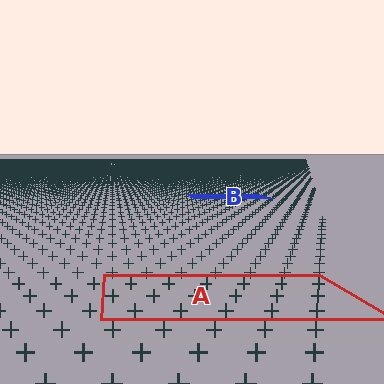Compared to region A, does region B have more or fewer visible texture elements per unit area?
Region B has more texture elements per unit area — they are packed more densely because it is farther away.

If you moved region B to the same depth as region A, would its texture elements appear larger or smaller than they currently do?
They would appear larger. At a closer depth, the same texture elements are projected at a bigger on-screen size.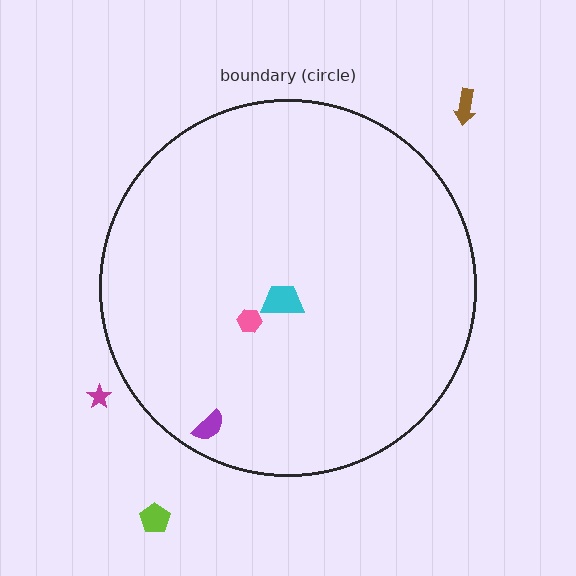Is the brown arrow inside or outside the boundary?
Outside.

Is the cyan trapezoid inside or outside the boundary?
Inside.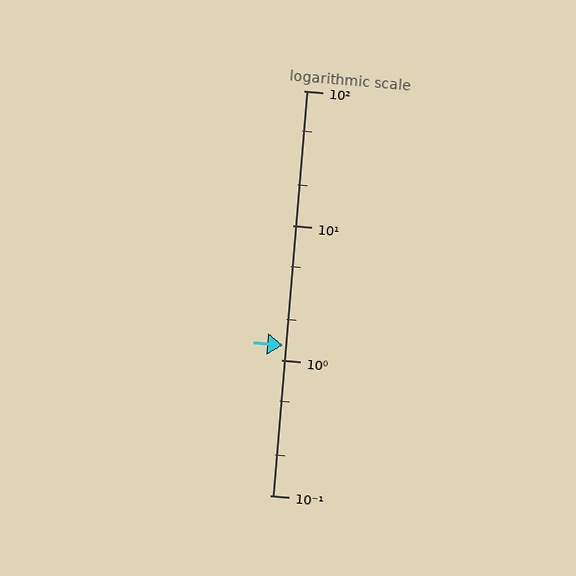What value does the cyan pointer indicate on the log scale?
The pointer indicates approximately 1.3.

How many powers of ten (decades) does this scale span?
The scale spans 3 decades, from 0.1 to 100.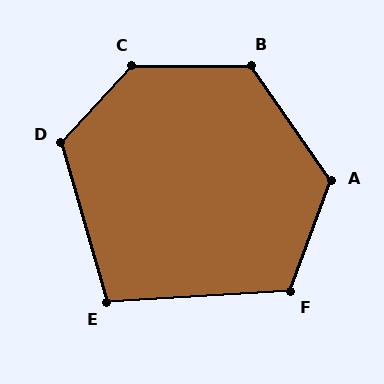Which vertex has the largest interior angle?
C, at approximately 133 degrees.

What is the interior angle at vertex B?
Approximately 124 degrees (obtuse).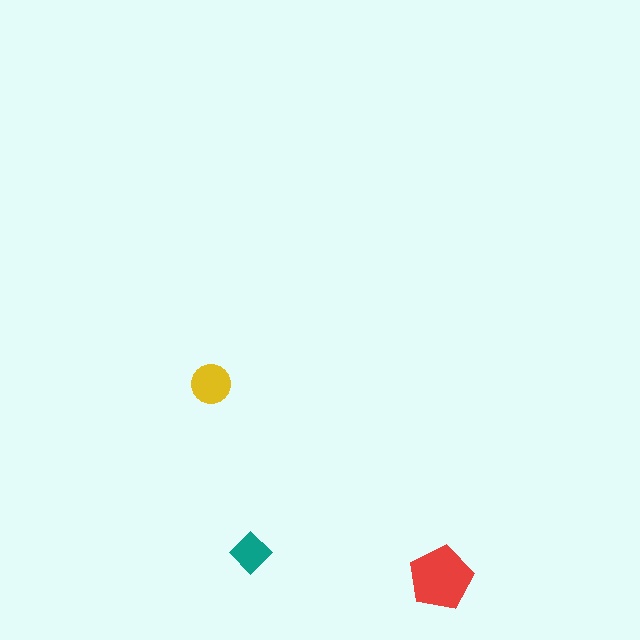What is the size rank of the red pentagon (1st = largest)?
1st.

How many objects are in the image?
There are 3 objects in the image.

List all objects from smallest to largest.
The teal diamond, the yellow circle, the red pentagon.